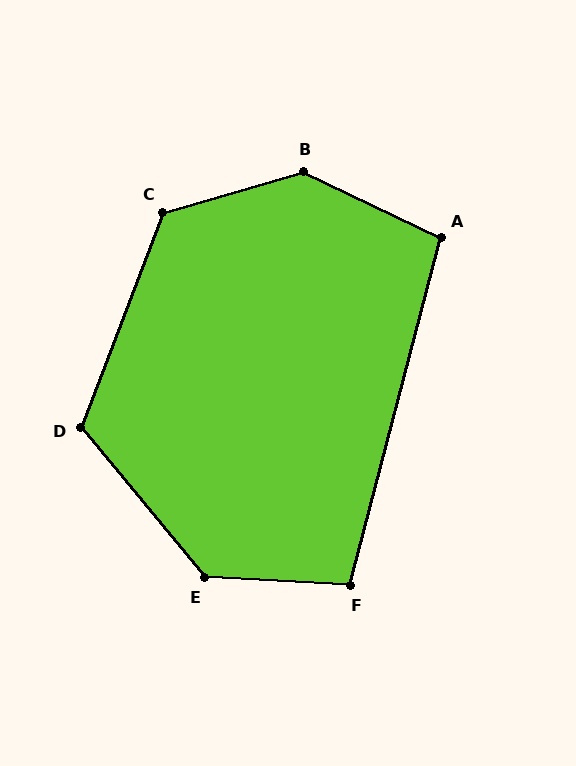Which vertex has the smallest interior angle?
A, at approximately 101 degrees.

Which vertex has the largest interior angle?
B, at approximately 139 degrees.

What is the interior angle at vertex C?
Approximately 127 degrees (obtuse).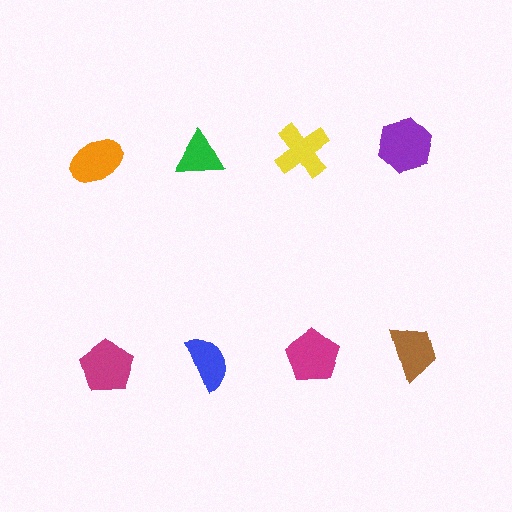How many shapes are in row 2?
4 shapes.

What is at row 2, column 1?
A magenta pentagon.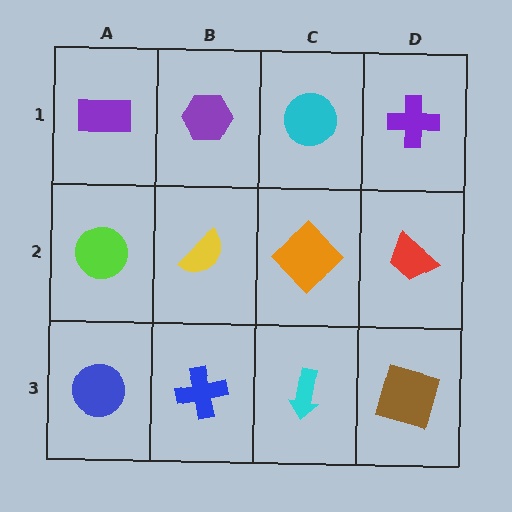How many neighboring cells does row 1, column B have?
3.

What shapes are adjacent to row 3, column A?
A lime circle (row 2, column A), a blue cross (row 3, column B).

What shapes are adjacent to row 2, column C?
A cyan circle (row 1, column C), a cyan arrow (row 3, column C), a yellow semicircle (row 2, column B), a red trapezoid (row 2, column D).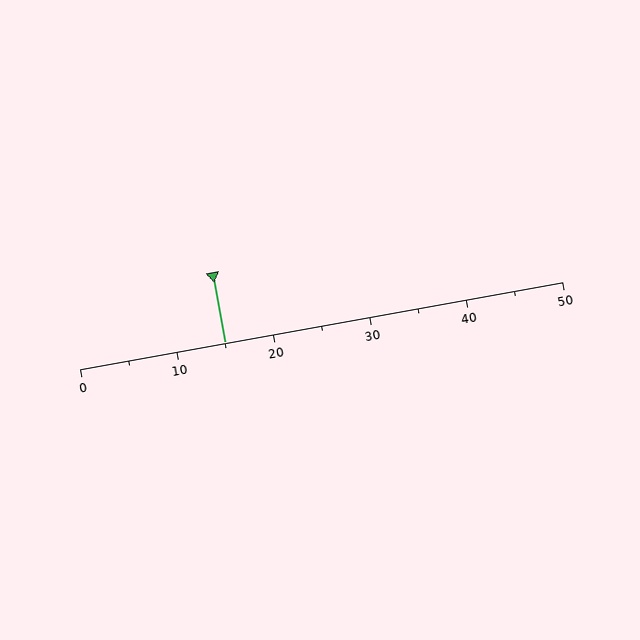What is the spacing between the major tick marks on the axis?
The major ticks are spaced 10 apart.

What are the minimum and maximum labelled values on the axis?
The axis runs from 0 to 50.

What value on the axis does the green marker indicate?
The marker indicates approximately 15.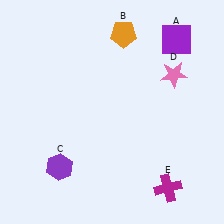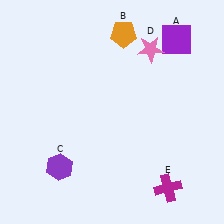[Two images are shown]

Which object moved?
The pink star (D) moved up.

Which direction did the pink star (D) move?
The pink star (D) moved up.